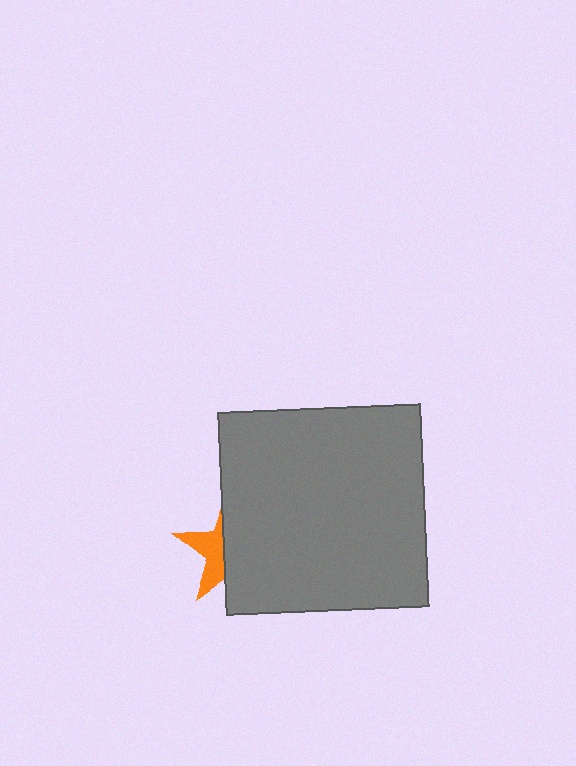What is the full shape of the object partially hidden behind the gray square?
The partially hidden object is an orange star.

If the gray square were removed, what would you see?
You would see the complete orange star.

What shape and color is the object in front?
The object in front is a gray square.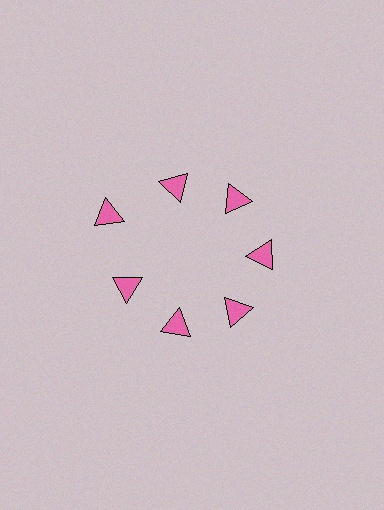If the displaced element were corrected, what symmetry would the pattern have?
It would have 7-fold rotational symmetry — the pattern would map onto itself every 51 degrees.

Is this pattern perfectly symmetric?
No. The 7 pink triangles are arranged in a ring, but one element near the 10 o'clock position is pushed outward from the center, breaking the 7-fold rotational symmetry.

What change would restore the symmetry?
The symmetry would be restored by moving it inward, back onto the ring so that all 7 triangles sit at equal angles and equal distance from the center.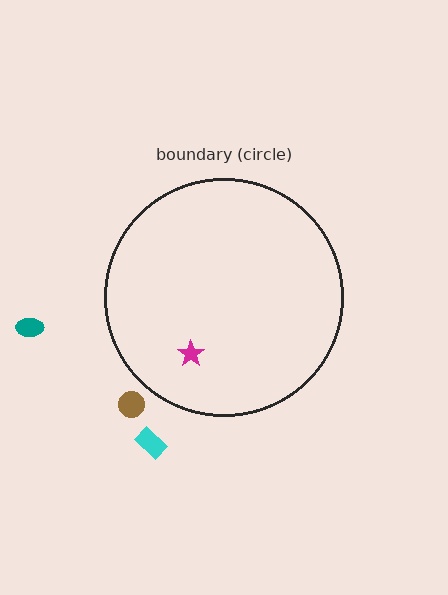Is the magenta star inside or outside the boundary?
Inside.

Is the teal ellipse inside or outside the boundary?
Outside.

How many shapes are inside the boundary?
1 inside, 3 outside.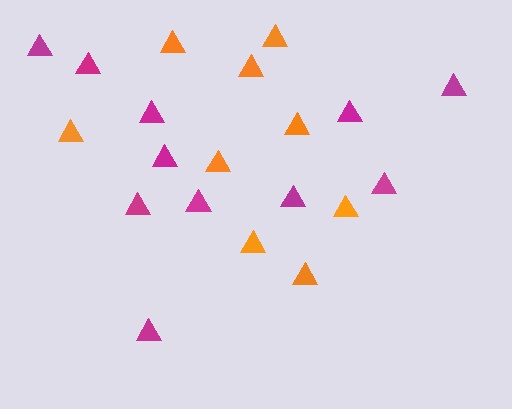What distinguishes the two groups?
There are 2 groups: one group of orange triangles (9) and one group of magenta triangles (11).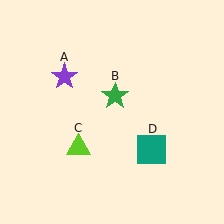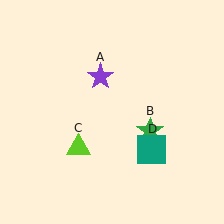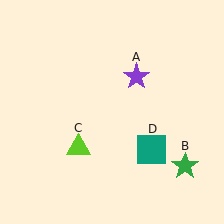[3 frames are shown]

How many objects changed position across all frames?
2 objects changed position: purple star (object A), green star (object B).